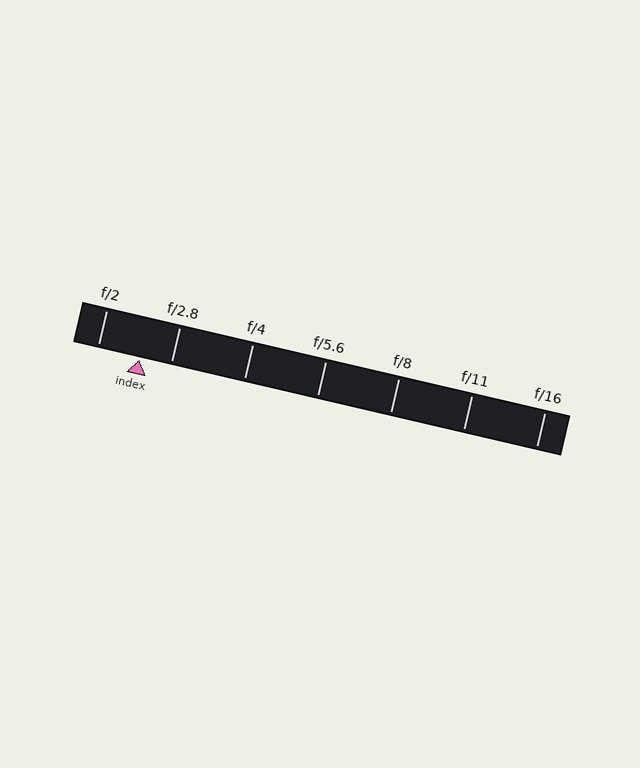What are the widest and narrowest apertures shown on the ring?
The widest aperture shown is f/2 and the narrowest is f/16.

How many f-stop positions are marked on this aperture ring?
There are 7 f-stop positions marked.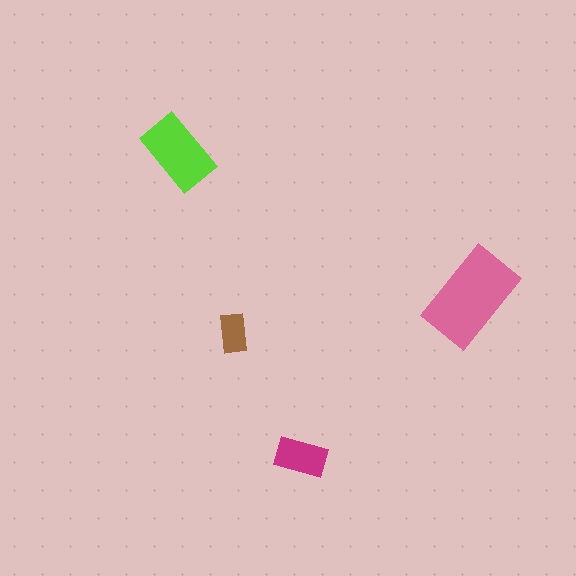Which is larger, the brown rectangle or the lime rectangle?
The lime one.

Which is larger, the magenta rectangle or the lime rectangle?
The lime one.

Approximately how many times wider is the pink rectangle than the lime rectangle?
About 1.5 times wider.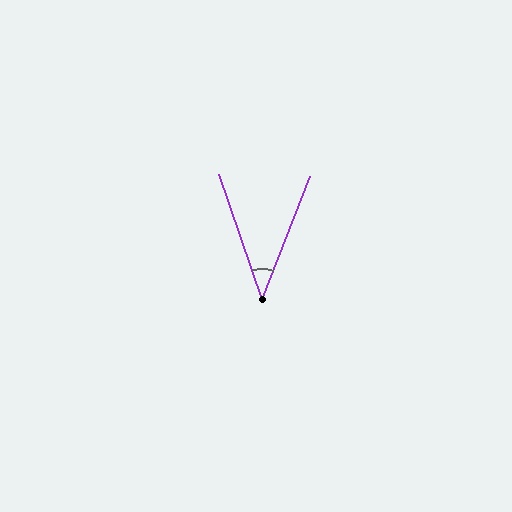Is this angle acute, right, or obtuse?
It is acute.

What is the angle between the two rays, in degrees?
Approximately 41 degrees.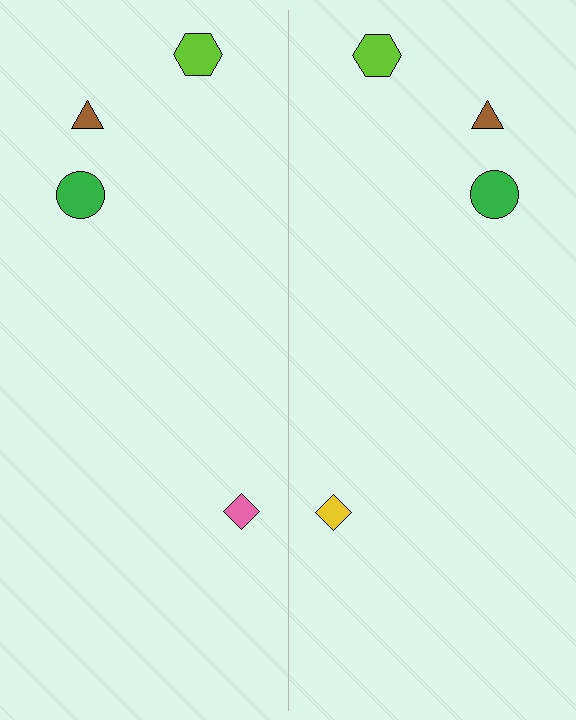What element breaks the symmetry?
The yellow diamond on the right side breaks the symmetry — its mirror counterpart is pink.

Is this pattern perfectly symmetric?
No, the pattern is not perfectly symmetric. The yellow diamond on the right side breaks the symmetry — its mirror counterpart is pink.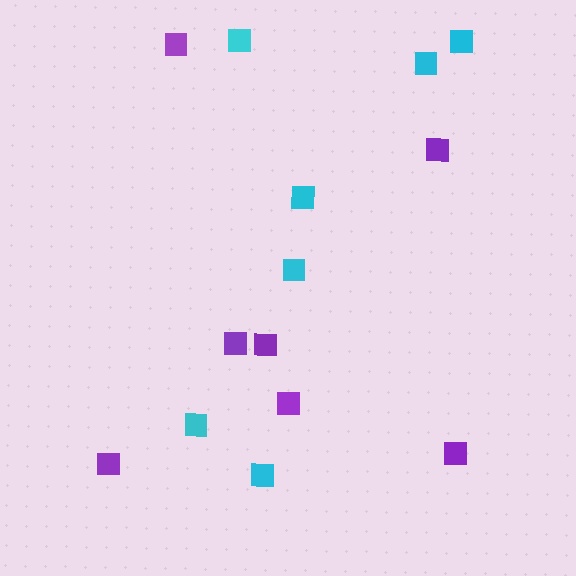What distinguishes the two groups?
There are 2 groups: one group of purple squares (7) and one group of cyan squares (7).